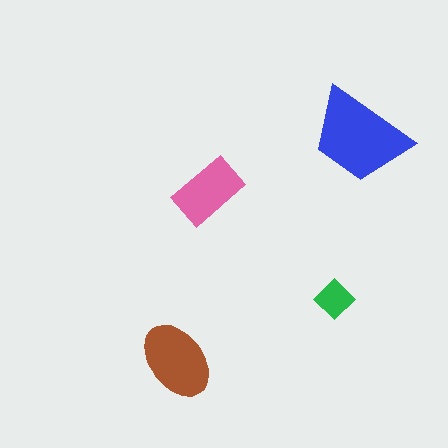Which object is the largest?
The blue trapezoid.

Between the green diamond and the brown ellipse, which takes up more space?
The brown ellipse.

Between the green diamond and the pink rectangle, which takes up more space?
The pink rectangle.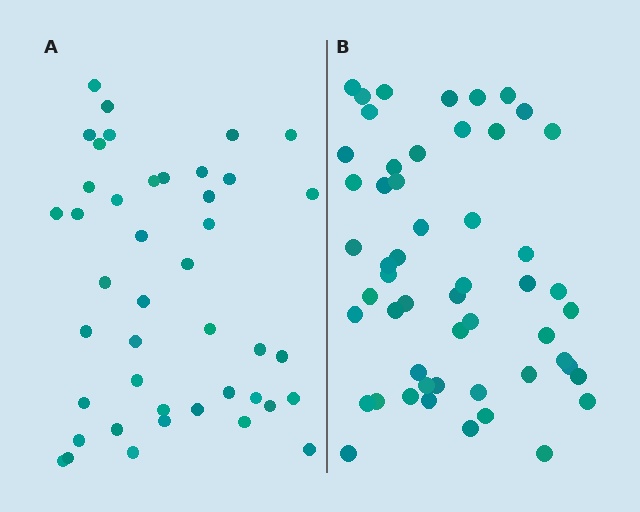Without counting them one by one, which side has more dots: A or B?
Region B (the right region) has more dots.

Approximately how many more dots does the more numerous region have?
Region B has roughly 10 or so more dots than region A.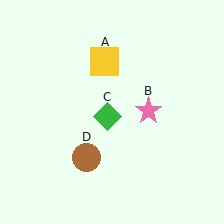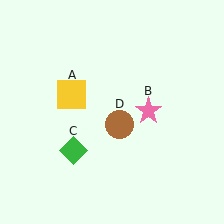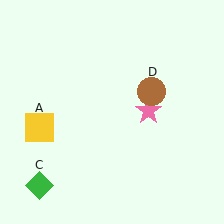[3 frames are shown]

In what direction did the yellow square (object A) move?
The yellow square (object A) moved down and to the left.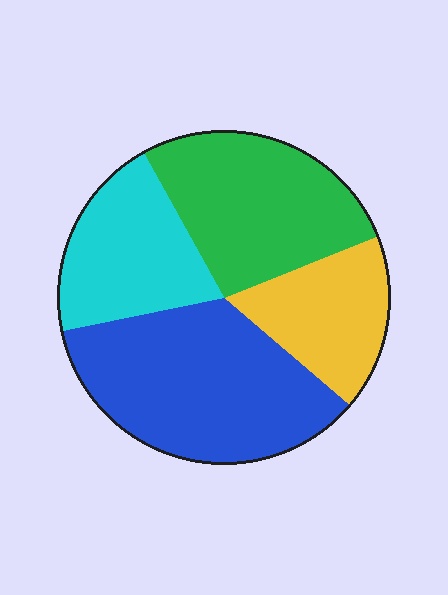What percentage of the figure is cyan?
Cyan covers around 20% of the figure.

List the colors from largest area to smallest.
From largest to smallest: blue, green, cyan, yellow.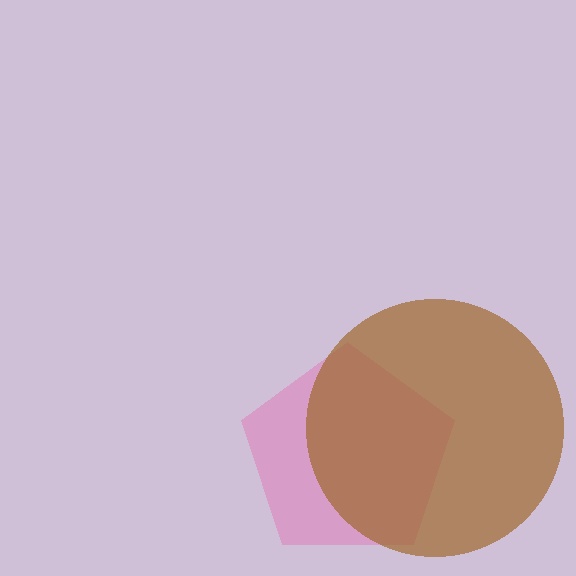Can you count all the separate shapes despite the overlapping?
Yes, there are 2 separate shapes.